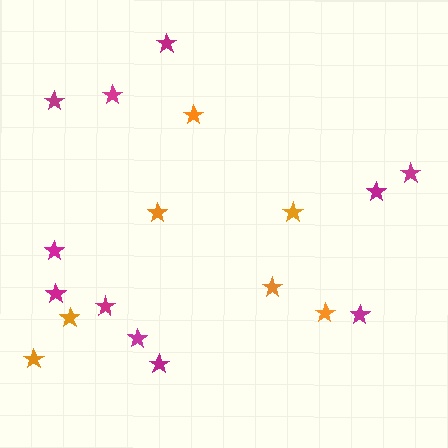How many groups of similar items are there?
There are 2 groups: one group of orange stars (7) and one group of magenta stars (11).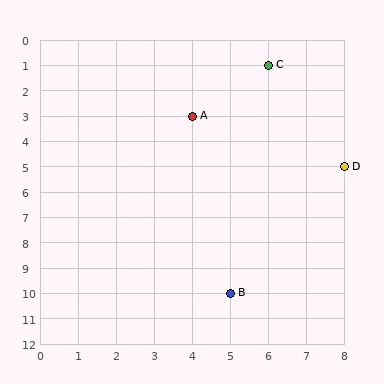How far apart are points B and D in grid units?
Points B and D are 3 columns and 5 rows apart (about 5.8 grid units diagonally).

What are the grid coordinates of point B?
Point B is at grid coordinates (5, 10).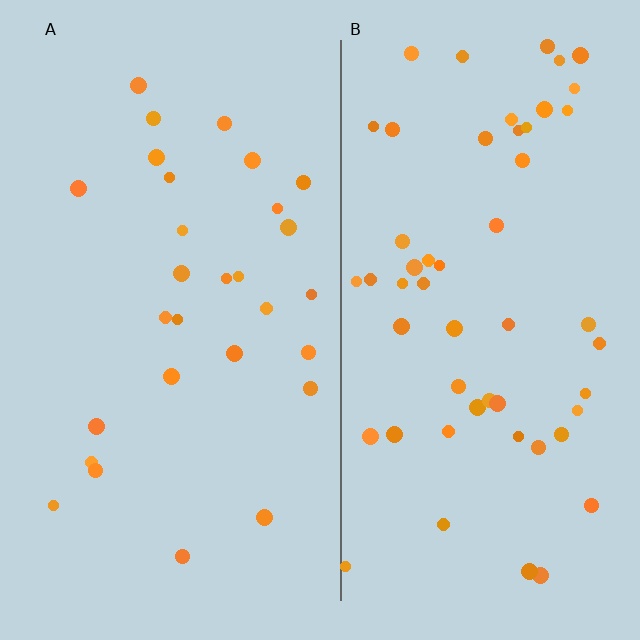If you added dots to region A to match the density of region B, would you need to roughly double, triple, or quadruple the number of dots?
Approximately double.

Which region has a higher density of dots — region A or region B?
B (the right).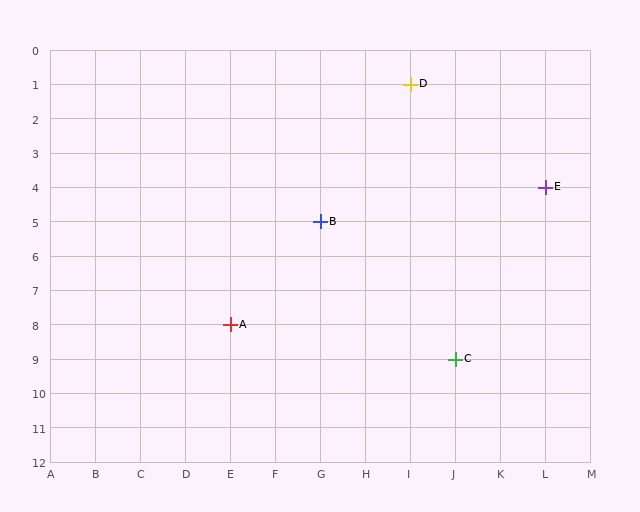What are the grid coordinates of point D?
Point D is at grid coordinates (I, 1).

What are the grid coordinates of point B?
Point B is at grid coordinates (G, 5).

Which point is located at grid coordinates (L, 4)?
Point E is at (L, 4).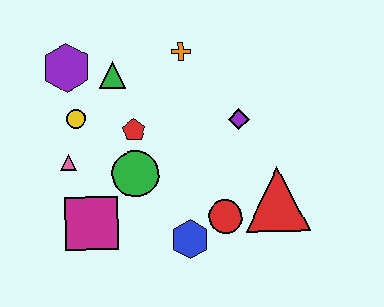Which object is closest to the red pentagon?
The green circle is closest to the red pentagon.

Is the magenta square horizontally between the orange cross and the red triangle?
No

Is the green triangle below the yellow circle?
No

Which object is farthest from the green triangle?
The red triangle is farthest from the green triangle.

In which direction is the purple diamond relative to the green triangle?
The purple diamond is to the right of the green triangle.